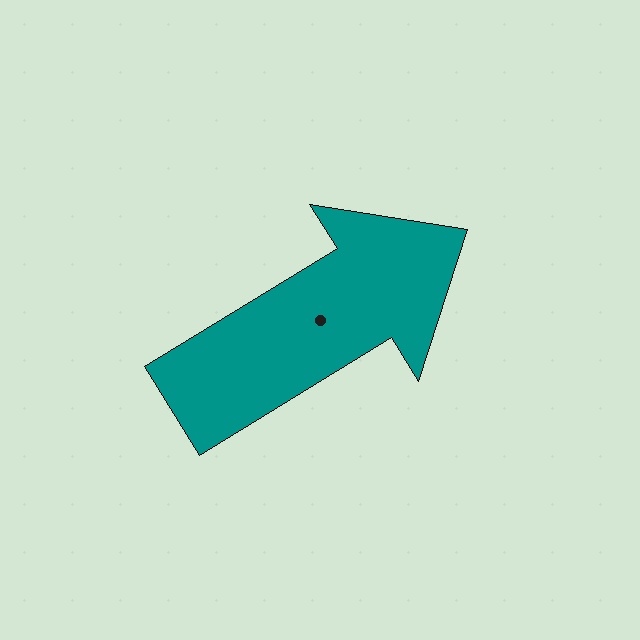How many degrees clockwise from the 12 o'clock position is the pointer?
Approximately 58 degrees.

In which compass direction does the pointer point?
Northeast.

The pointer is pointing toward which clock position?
Roughly 2 o'clock.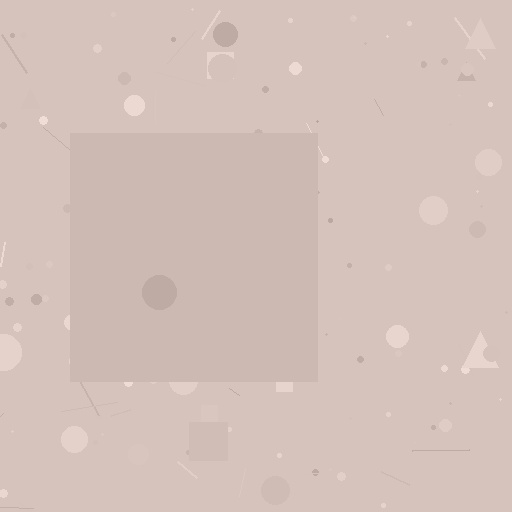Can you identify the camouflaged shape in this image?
The camouflaged shape is a square.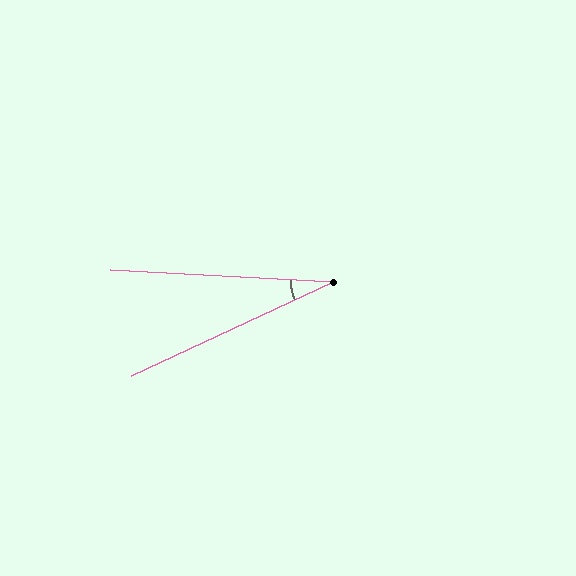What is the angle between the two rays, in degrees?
Approximately 28 degrees.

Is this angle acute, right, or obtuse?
It is acute.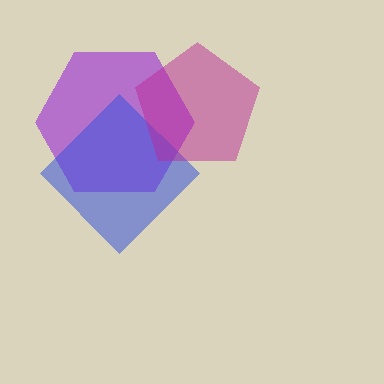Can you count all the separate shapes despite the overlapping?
Yes, there are 3 separate shapes.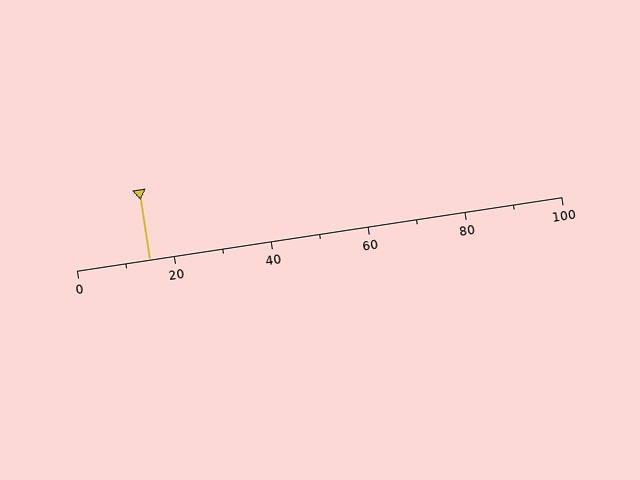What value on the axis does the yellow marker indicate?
The marker indicates approximately 15.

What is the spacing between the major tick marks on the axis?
The major ticks are spaced 20 apart.